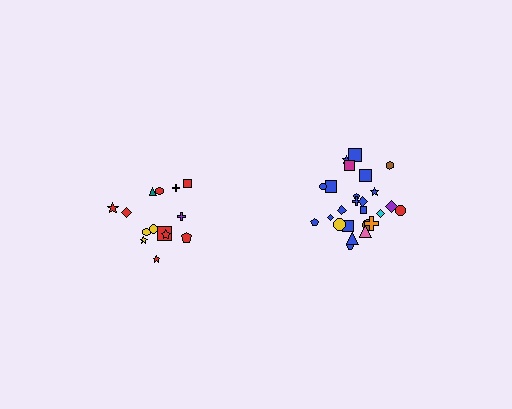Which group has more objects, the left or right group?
The right group.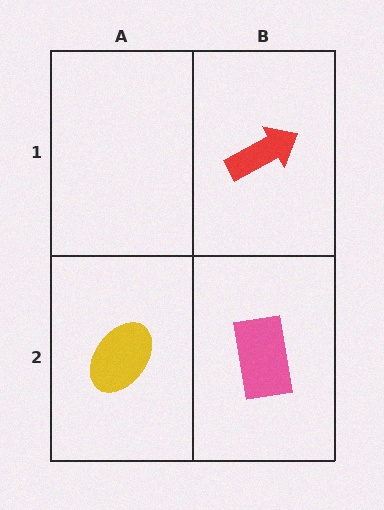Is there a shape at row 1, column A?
No, that cell is empty.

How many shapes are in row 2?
2 shapes.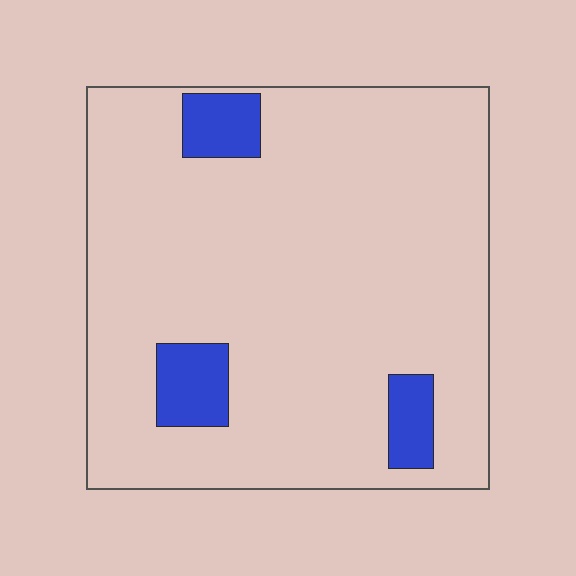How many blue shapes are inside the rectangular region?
3.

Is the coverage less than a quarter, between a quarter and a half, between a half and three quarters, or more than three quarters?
Less than a quarter.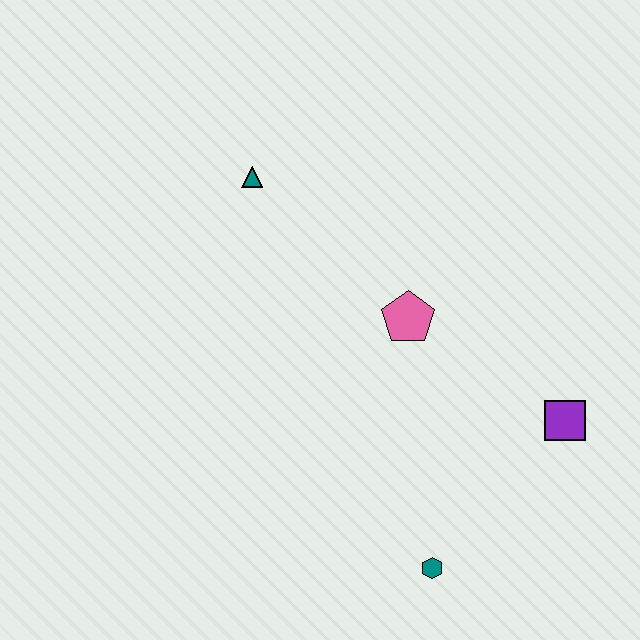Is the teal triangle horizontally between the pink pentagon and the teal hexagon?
No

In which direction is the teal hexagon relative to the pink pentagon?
The teal hexagon is below the pink pentagon.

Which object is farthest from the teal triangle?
The teal hexagon is farthest from the teal triangle.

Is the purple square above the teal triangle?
No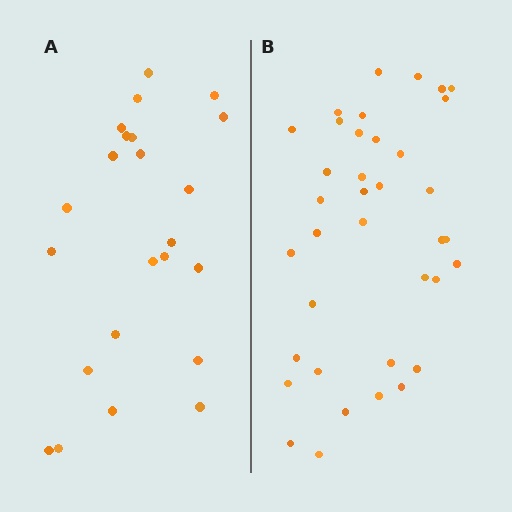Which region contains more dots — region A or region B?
Region B (the right region) has more dots.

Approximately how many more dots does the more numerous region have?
Region B has approximately 15 more dots than region A.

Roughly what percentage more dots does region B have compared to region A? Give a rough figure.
About 60% more.